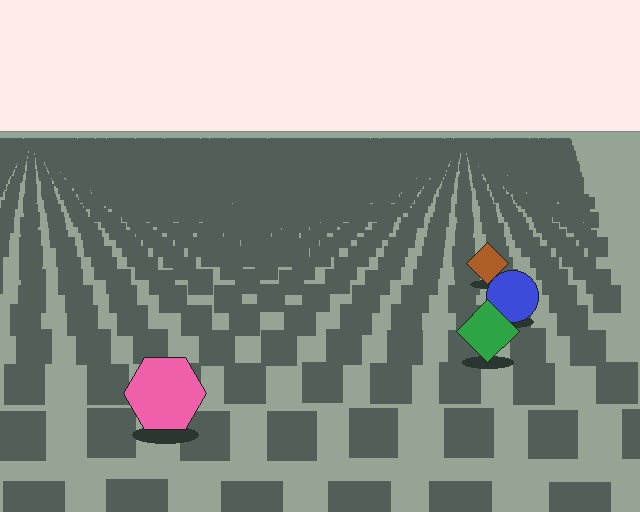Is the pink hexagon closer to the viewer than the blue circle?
Yes. The pink hexagon is closer — you can tell from the texture gradient: the ground texture is coarser near it.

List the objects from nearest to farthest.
From nearest to farthest: the pink hexagon, the green diamond, the blue circle, the brown diamond.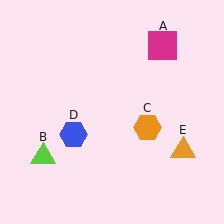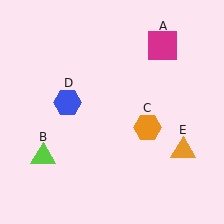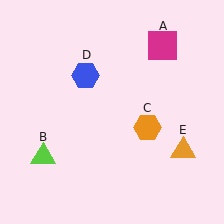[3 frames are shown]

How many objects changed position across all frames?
1 object changed position: blue hexagon (object D).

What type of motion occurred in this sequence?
The blue hexagon (object D) rotated clockwise around the center of the scene.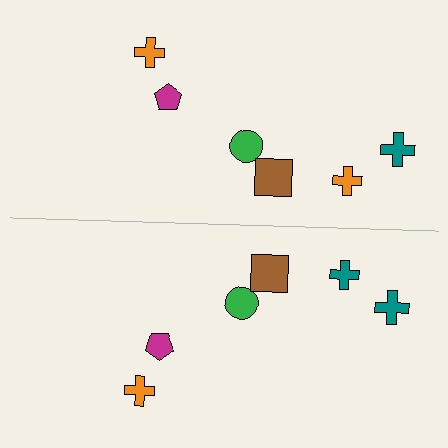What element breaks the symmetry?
The teal cross on the bottom side breaks the symmetry — its mirror counterpart is orange.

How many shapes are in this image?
There are 12 shapes in this image.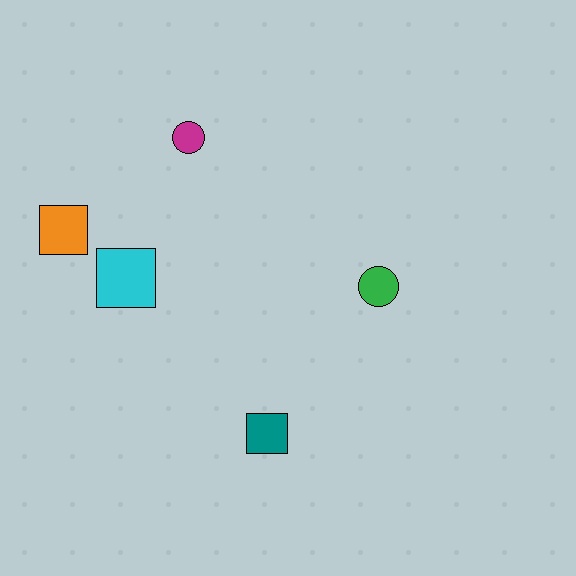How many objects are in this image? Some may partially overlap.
There are 5 objects.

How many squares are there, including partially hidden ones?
There are 3 squares.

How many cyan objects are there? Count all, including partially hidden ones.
There is 1 cyan object.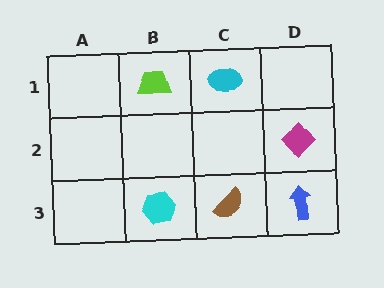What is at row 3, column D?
A blue arrow.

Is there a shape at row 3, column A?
No, that cell is empty.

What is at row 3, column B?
A cyan hexagon.